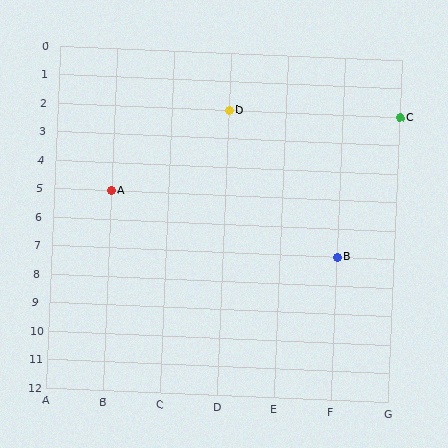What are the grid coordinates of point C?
Point C is at grid coordinates (G, 2).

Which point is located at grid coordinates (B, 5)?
Point A is at (B, 5).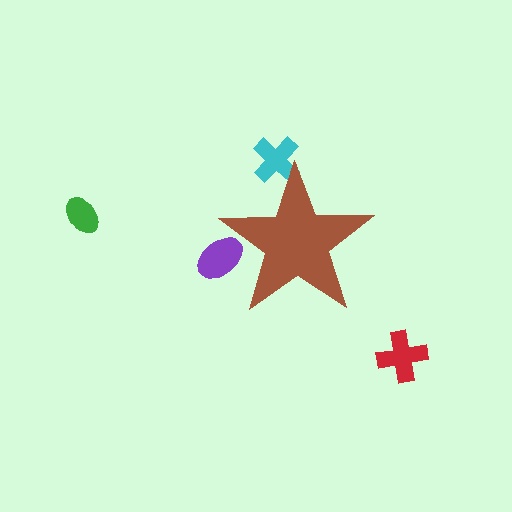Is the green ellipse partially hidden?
No, the green ellipse is fully visible.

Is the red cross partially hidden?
No, the red cross is fully visible.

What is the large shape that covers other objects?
A brown star.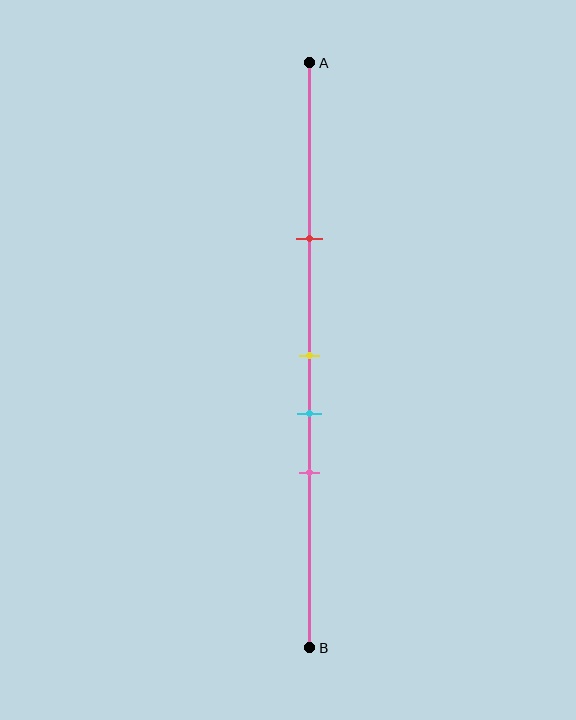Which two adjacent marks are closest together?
The yellow and cyan marks are the closest adjacent pair.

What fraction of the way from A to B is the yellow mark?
The yellow mark is approximately 50% (0.5) of the way from A to B.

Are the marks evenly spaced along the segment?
No, the marks are not evenly spaced.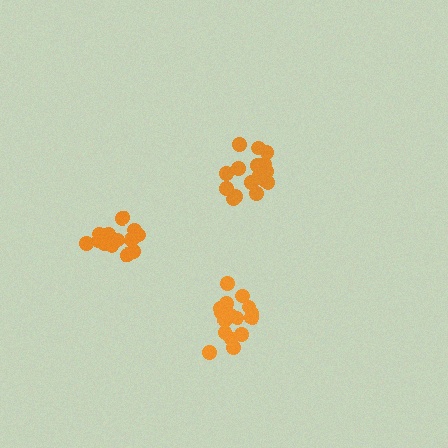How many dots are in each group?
Group 1: 17 dots, Group 2: 17 dots, Group 3: 16 dots (50 total).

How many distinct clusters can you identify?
There are 3 distinct clusters.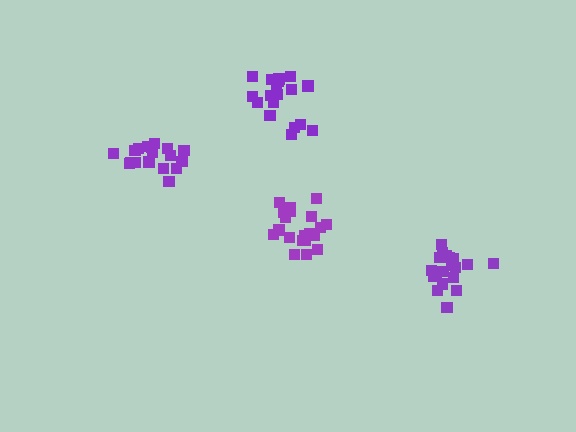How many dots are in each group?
Group 1: 20 dots, Group 2: 19 dots, Group 3: 20 dots, Group 4: 19 dots (78 total).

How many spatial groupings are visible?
There are 4 spatial groupings.